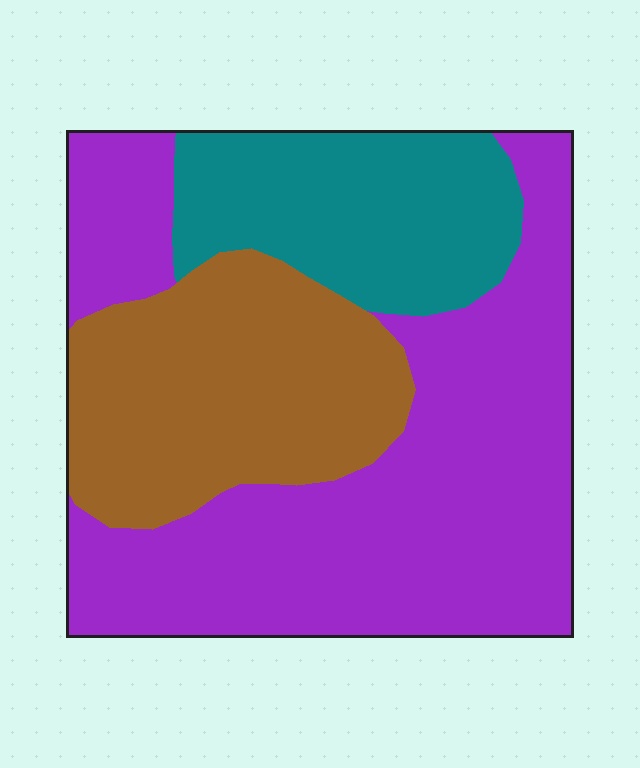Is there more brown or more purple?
Purple.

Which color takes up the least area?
Teal, at roughly 20%.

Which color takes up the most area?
Purple, at roughly 50%.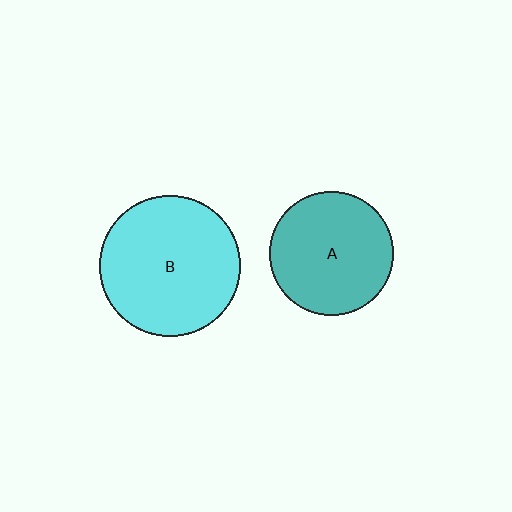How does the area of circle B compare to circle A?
Approximately 1.3 times.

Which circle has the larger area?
Circle B (cyan).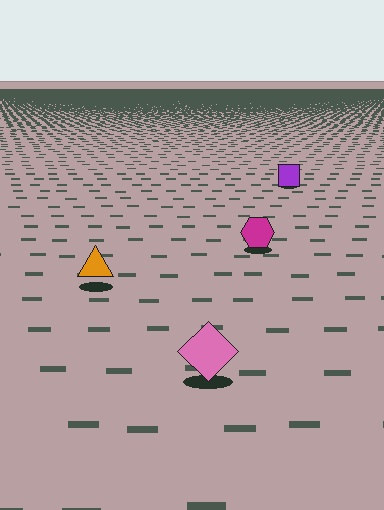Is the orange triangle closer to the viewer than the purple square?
Yes. The orange triangle is closer — you can tell from the texture gradient: the ground texture is coarser near it.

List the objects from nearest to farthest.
From nearest to farthest: the pink diamond, the orange triangle, the magenta hexagon, the purple square.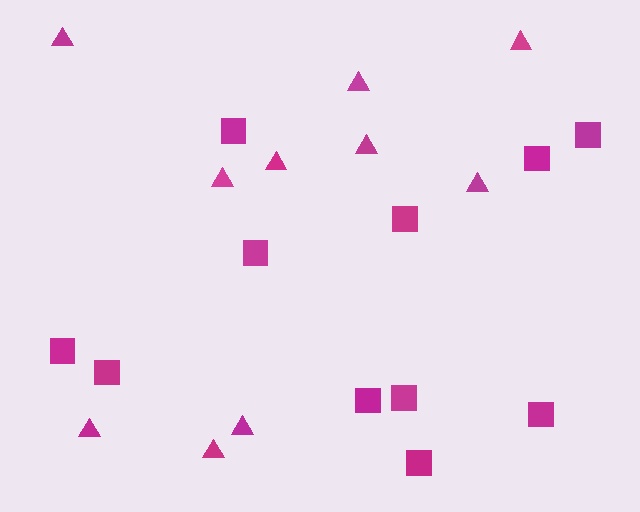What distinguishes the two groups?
There are 2 groups: one group of squares (11) and one group of triangles (10).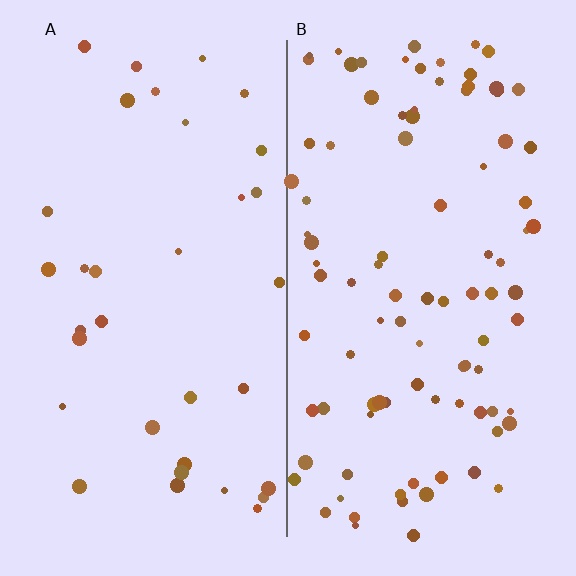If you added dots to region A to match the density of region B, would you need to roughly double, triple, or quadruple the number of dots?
Approximately triple.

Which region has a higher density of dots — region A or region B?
B (the right).